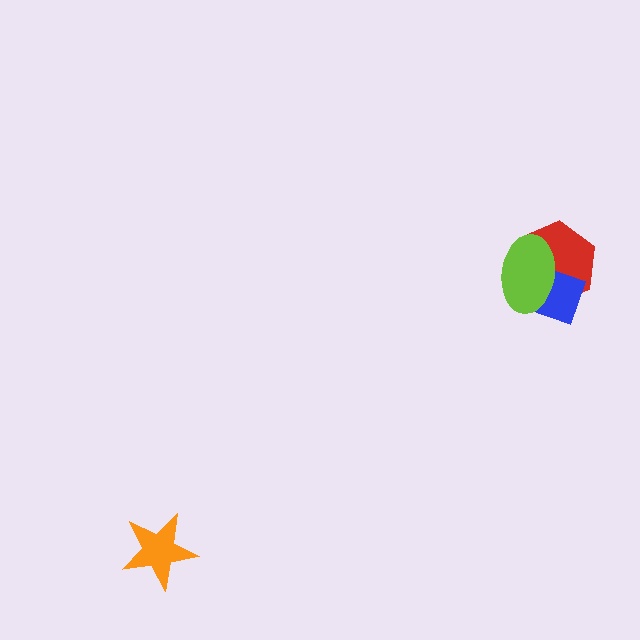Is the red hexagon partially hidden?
Yes, it is partially covered by another shape.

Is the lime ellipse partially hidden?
No, no other shape covers it.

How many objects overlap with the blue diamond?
2 objects overlap with the blue diamond.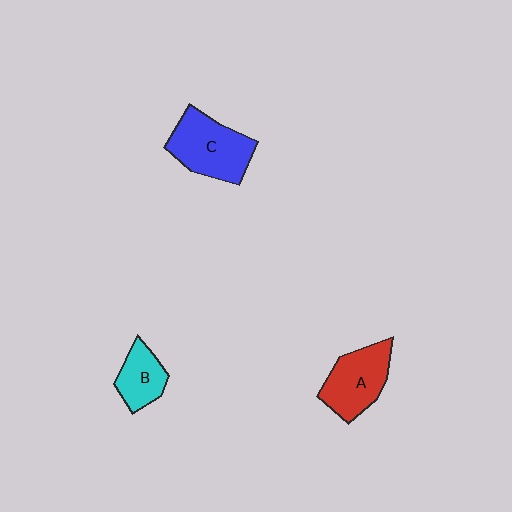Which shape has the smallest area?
Shape B (cyan).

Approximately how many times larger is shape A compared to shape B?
Approximately 1.5 times.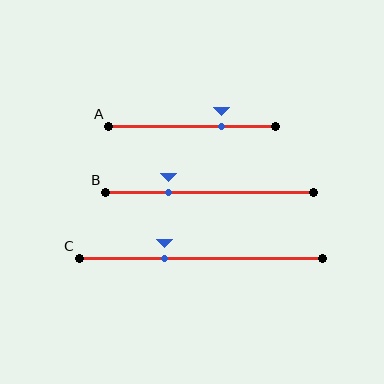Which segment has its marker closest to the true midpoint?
Segment C has its marker closest to the true midpoint.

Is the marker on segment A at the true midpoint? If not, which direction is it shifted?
No, the marker on segment A is shifted to the right by about 17% of the segment length.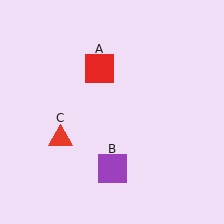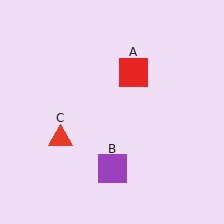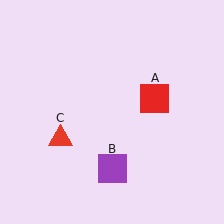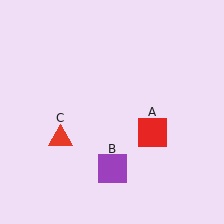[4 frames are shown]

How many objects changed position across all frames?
1 object changed position: red square (object A).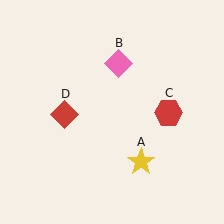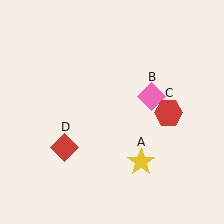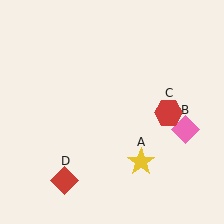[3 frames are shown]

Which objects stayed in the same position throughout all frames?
Yellow star (object A) and red hexagon (object C) remained stationary.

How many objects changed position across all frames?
2 objects changed position: pink diamond (object B), red diamond (object D).